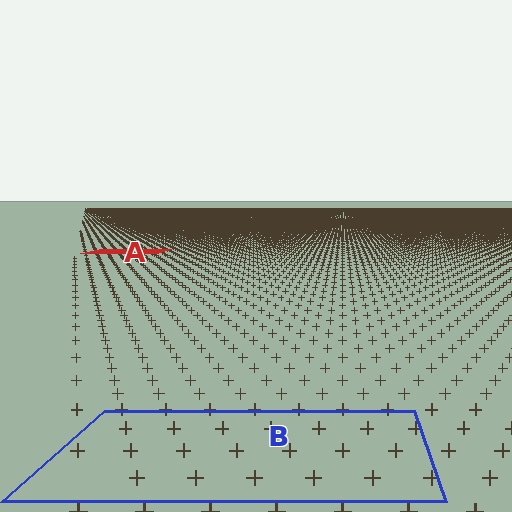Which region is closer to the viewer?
Region B is closer. The texture elements there are larger and more spread out.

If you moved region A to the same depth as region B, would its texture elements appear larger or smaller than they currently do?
They would appear larger. At a closer depth, the same texture elements are projected at a bigger on-screen size.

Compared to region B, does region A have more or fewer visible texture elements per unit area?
Region A has more texture elements per unit area — they are packed more densely because it is farther away.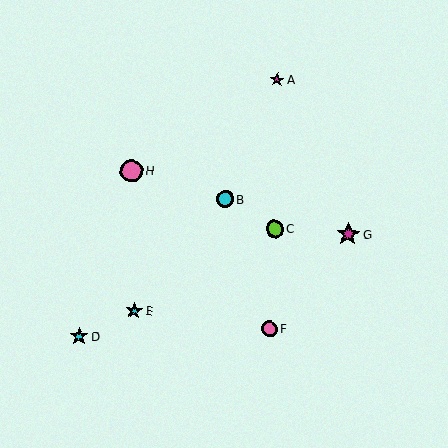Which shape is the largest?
The magenta star (labeled G) is the largest.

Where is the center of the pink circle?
The center of the pink circle is at (269, 329).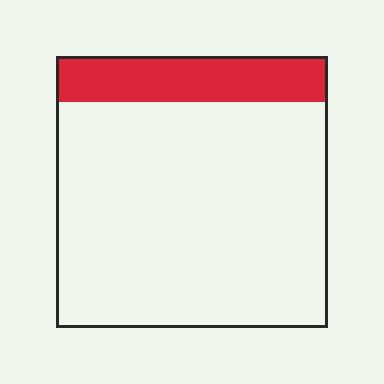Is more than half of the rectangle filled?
No.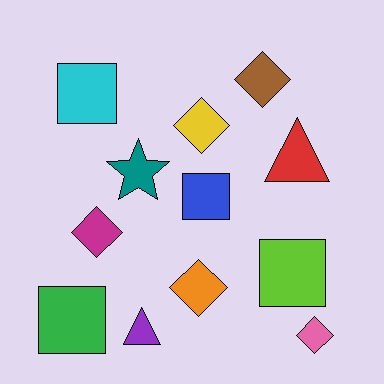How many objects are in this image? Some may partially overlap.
There are 12 objects.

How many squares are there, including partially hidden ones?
There are 4 squares.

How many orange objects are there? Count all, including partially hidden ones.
There is 1 orange object.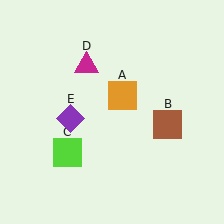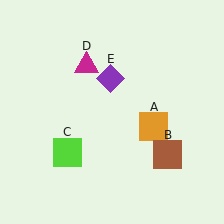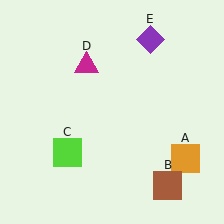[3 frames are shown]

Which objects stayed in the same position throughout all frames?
Lime square (object C) and magenta triangle (object D) remained stationary.